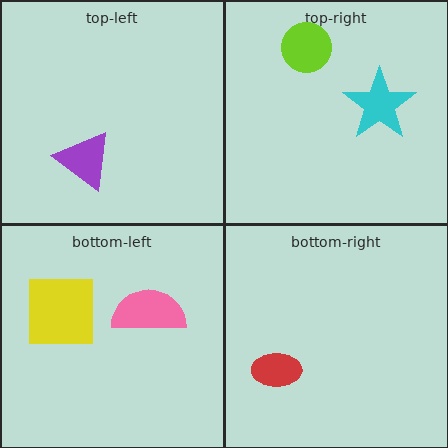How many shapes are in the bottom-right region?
1.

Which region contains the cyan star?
The top-right region.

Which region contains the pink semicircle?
The bottom-left region.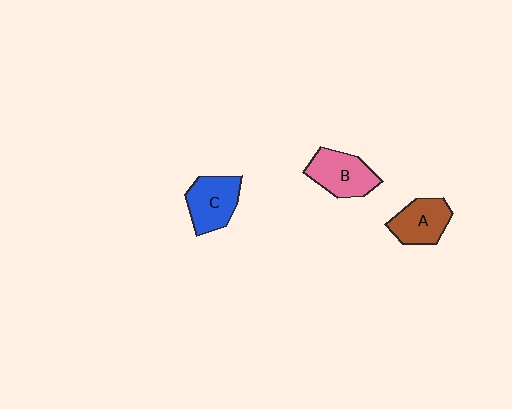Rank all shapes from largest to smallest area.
From largest to smallest: C (blue), B (pink), A (brown).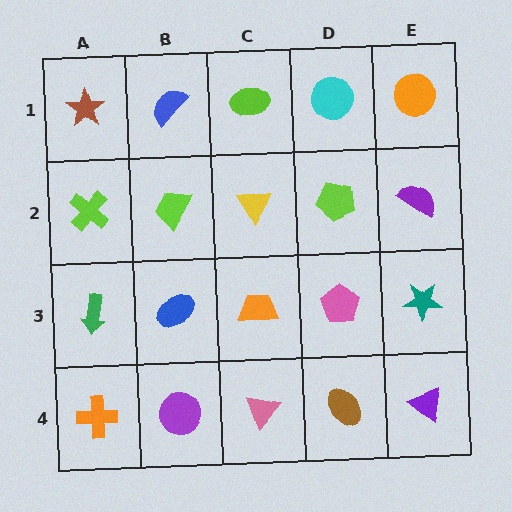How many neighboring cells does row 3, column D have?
4.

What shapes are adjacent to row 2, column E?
An orange circle (row 1, column E), a teal star (row 3, column E), a lime pentagon (row 2, column D).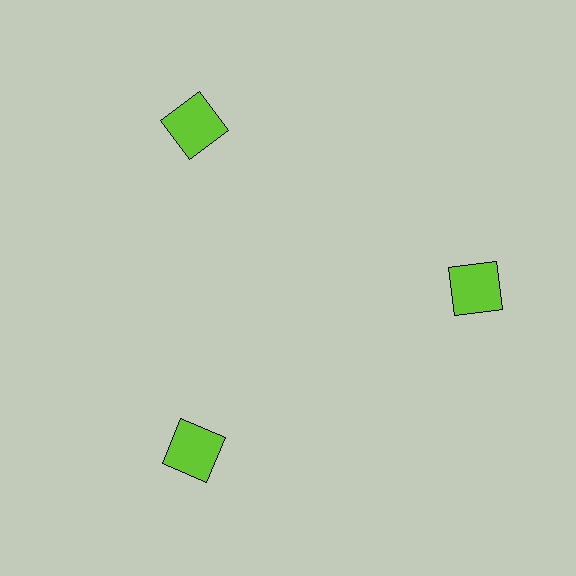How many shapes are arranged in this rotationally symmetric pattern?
There are 3 shapes, arranged in 3 groups of 1.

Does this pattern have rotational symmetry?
Yes, this pattern has 3-fold rotational symmetry. It looks the same after rotating 120 degrees around the center.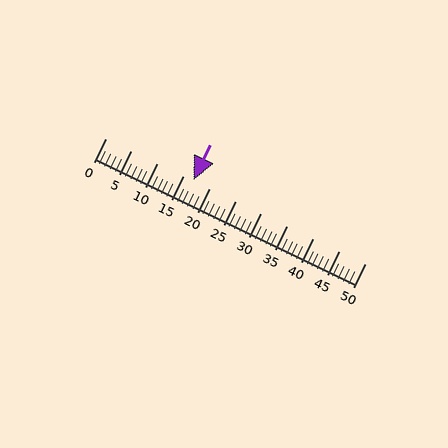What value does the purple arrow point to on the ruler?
The purple arrow points to approximately 17.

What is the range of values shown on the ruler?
The ruler shows values from 0 to 50.